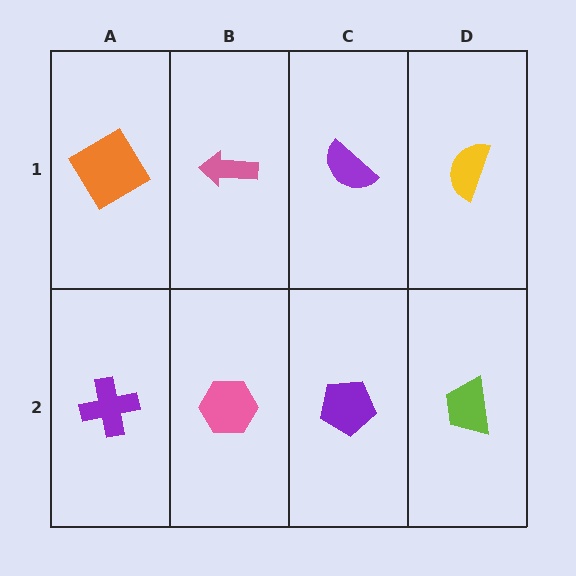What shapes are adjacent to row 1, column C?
A purple pentagon (row 2, column C), a pink arrow (row 1, column B), a yellow semicircle (row 1, column D).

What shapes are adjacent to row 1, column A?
A purple cross (row 2, column A), a pink arrow (row 1, column B).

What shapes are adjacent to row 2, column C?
A purple semicircle (row 1, column C), a pink hexagon (row 2, column B), a lime trapezoid (row 2, column D).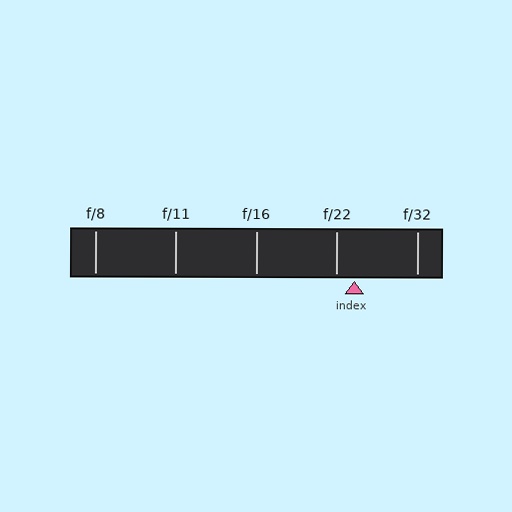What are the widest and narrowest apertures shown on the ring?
The widest aperture shown is f/8 and the narrowest is f/32.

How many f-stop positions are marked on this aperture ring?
There are 5 f-stop positions marked.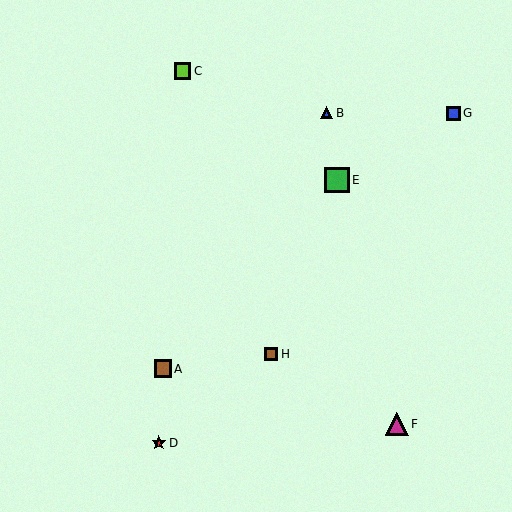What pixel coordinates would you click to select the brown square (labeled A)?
Click at (163, 369) to select the brown square A.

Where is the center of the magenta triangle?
The center of the magenta triangle is at (397, 424).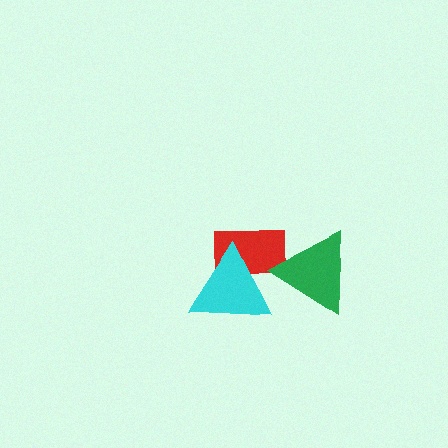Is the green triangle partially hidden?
No, no other shape covers it.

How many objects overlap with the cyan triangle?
2 objects overlap with the cyan triangle.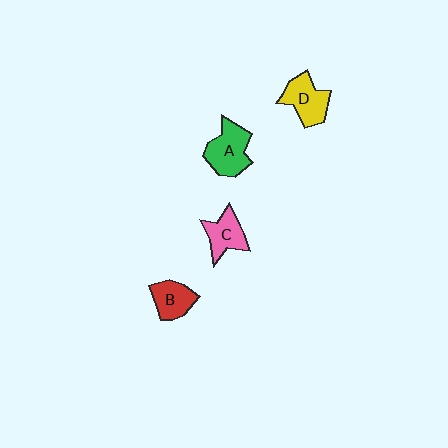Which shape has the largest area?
Shape A (green).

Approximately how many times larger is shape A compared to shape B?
Approximately 1.4 times.